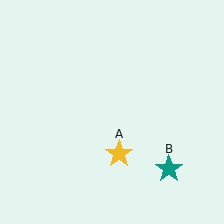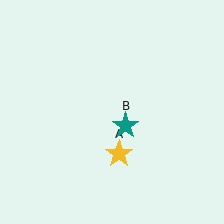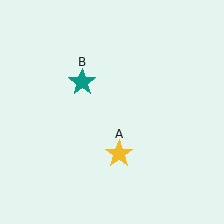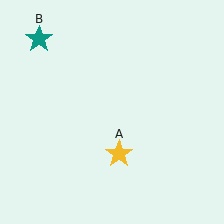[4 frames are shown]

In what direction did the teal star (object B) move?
The teal star (object B) moved up and to the left.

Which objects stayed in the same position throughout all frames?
Yellow star (object A) remained stationary.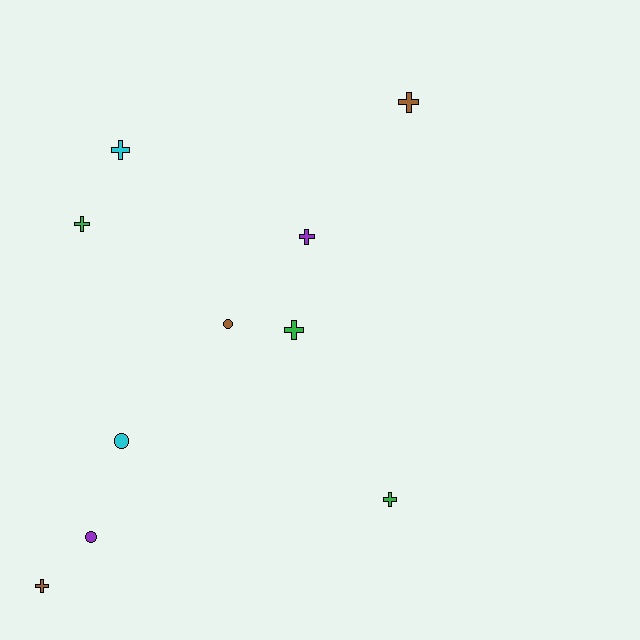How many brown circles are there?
There is 1 brown circle.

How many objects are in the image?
There are 10 objects.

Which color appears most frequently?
Brown, with 3 objects.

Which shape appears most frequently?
Cross, with 7 objects.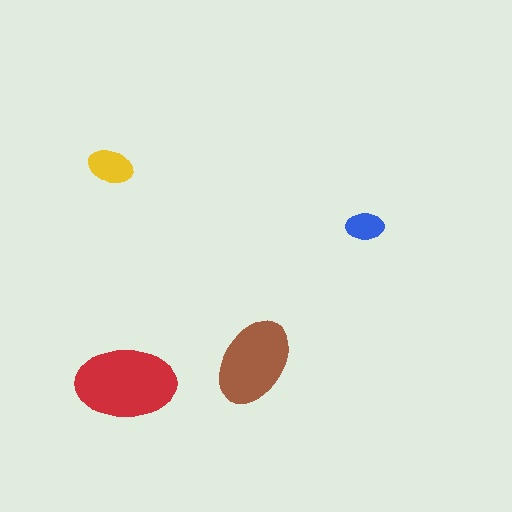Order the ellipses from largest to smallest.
the red one, the brown one, the yellow one, the blue one.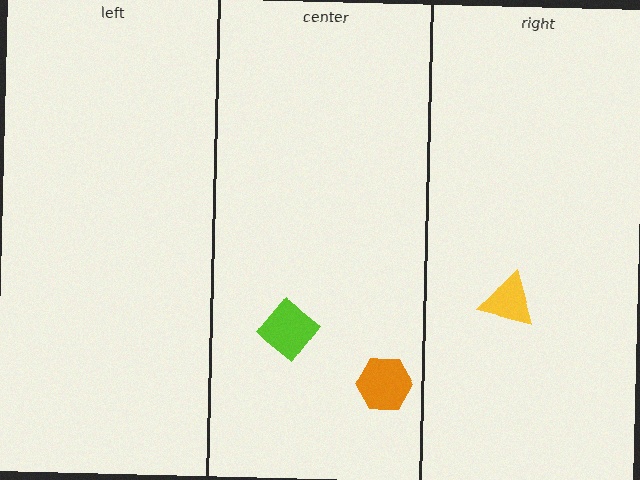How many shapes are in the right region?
1.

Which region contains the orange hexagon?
The center region.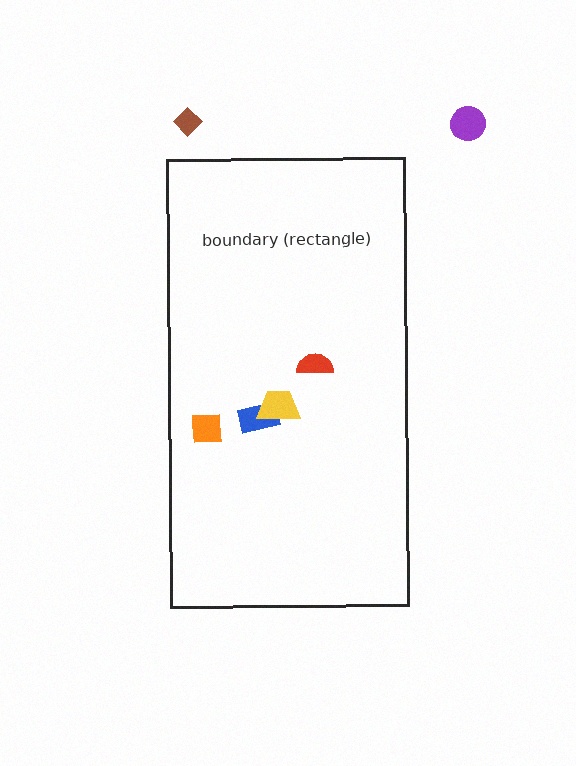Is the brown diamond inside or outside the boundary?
Outside.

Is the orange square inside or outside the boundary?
Inside.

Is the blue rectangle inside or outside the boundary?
Inside.